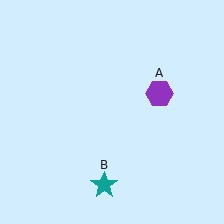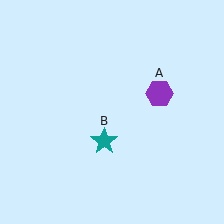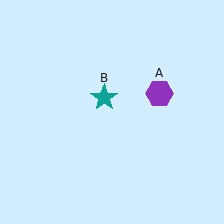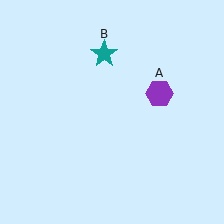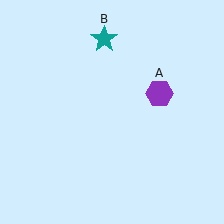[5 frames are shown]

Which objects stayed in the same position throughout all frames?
Purple hexagon (object A) remained stationary.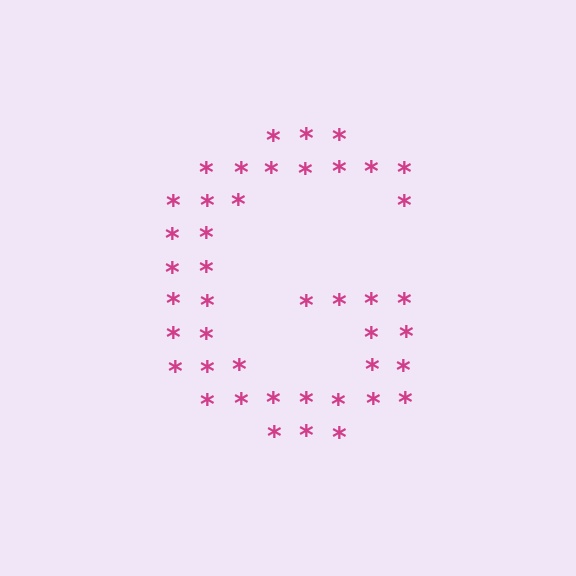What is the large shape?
The large shape is the letter G.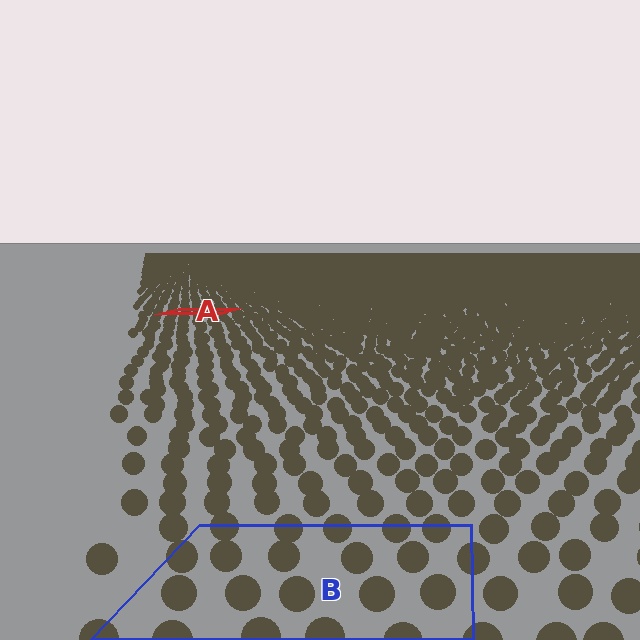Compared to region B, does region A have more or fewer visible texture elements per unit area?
Region A has more texture elements per unit area — they are packed more densely because it is farther away.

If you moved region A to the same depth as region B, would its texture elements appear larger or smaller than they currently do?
They would appear larger. At a closer depth, the same texture elements are projected at a bigger on-screen size.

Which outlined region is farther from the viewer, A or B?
Region A is farther from the viewer — the texture elements inside it appear smaller and more densely packed.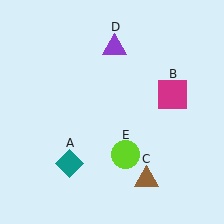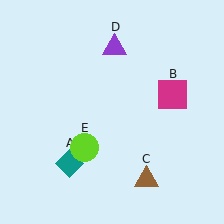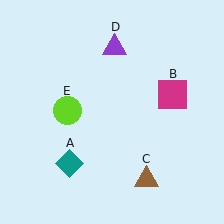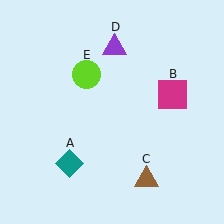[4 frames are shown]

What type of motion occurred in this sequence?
The lime circle (object E) rotated clockwise around the center of the scene.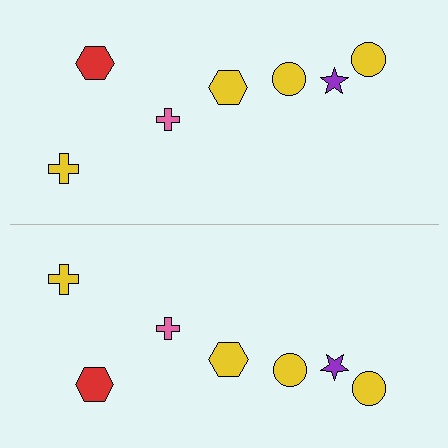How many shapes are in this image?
There are 14 shapes in this image.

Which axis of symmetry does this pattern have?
The pattern has a horizontal axis of symmetry running through the center of the image.